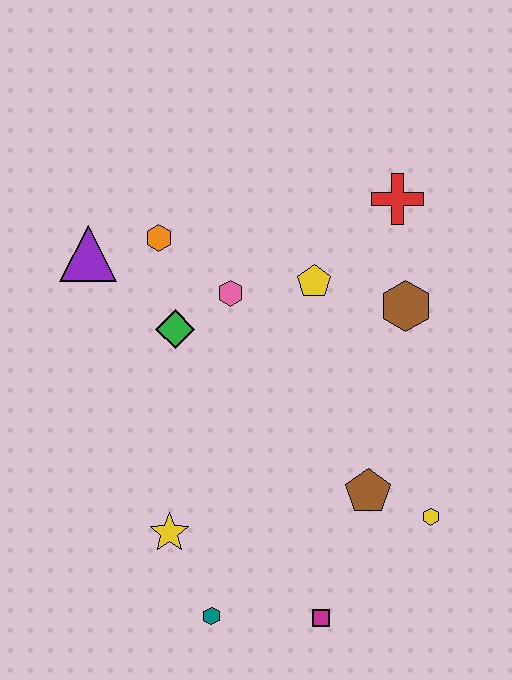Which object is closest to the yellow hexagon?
The brown pentagon is closest to the yellow hexagon.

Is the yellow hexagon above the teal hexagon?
Yes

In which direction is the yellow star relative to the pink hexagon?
The yellow star is below the pink hexagon.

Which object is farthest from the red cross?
The teal hexagon is farthest from the red cross.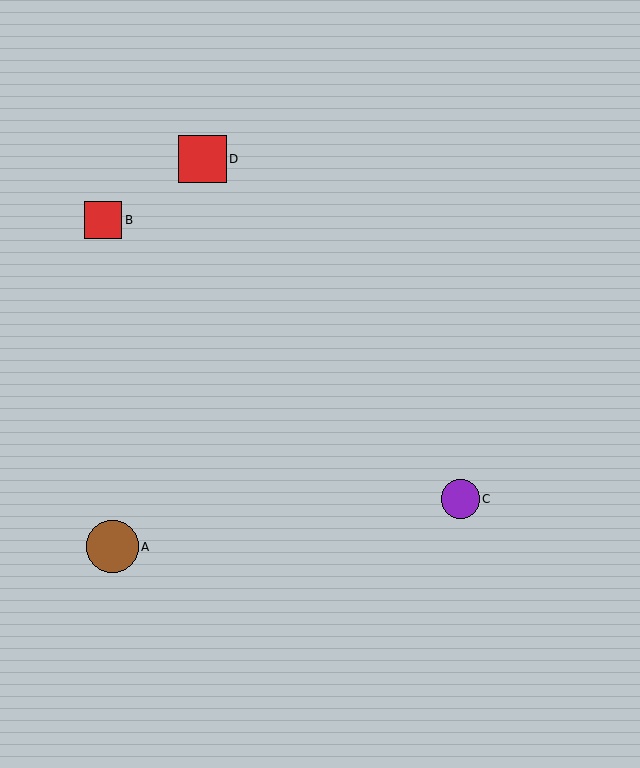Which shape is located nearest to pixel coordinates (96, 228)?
The red square (labeled B) at (103, 220) is nearest to that location.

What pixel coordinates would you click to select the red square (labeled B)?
Click at (103, 220) to select the red square B.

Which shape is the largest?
The brown circle (labeled A) is the largest.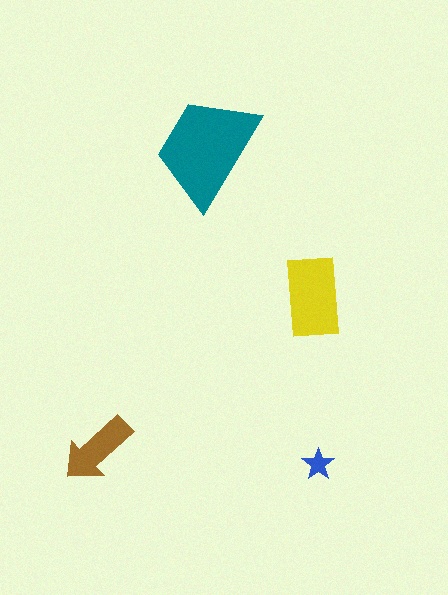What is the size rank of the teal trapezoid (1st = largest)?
1st.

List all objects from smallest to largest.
The blue star, the brown arrow, the yellow rectangle, the teal trapezoid.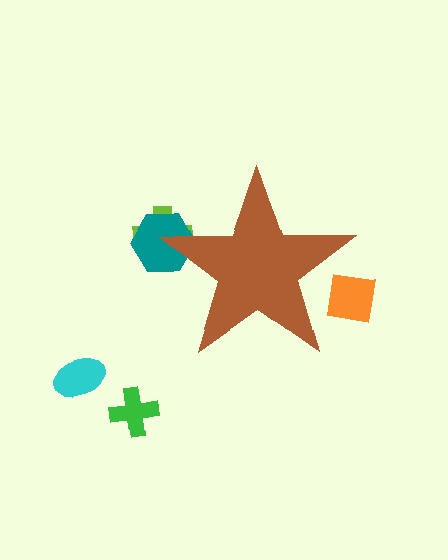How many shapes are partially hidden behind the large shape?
3 shapes are partially hidden.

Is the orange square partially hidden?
Yes, the orange square is partially hidden behind the brown star.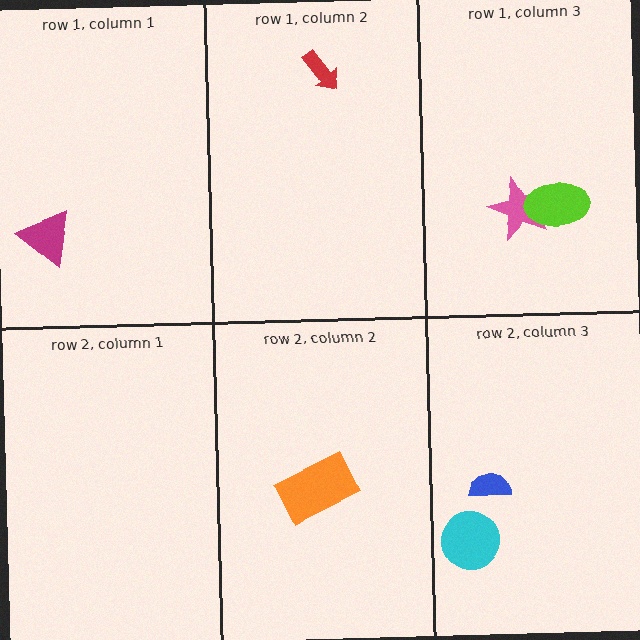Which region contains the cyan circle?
The row 2, column 3 region.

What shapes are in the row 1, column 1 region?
The magenta triangle.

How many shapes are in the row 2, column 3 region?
2.